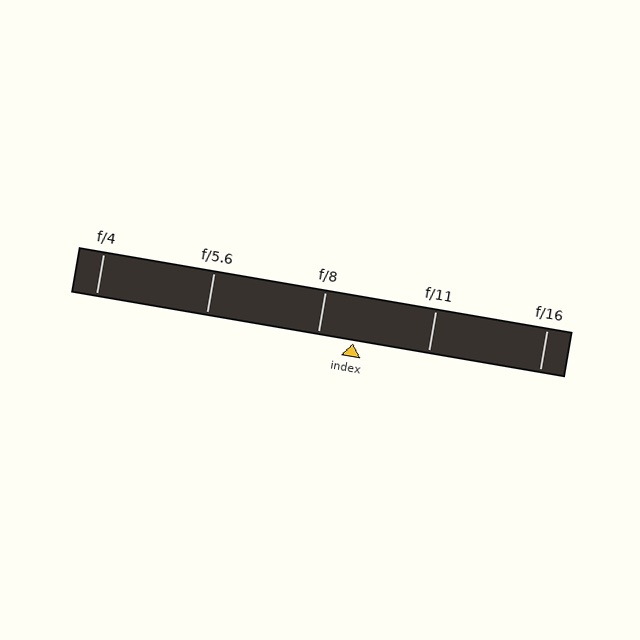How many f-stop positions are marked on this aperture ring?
There are 5 f-stop positions marked.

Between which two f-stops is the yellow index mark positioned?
The index mark is between f/8 and f/11.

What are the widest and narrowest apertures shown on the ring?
The widest aperture shown is f/4 and the narrowest is f/16.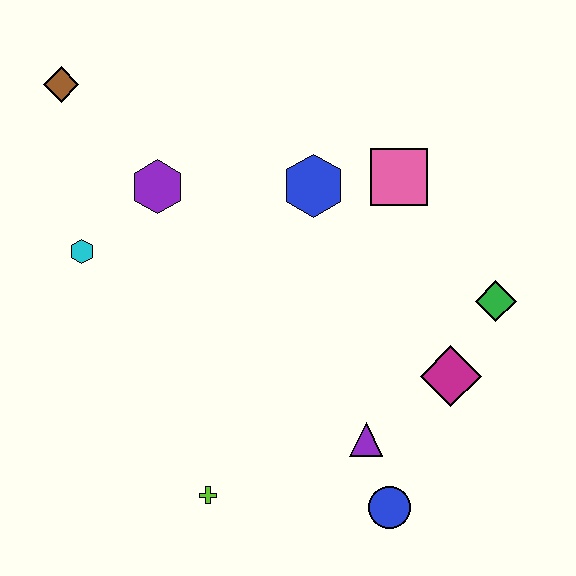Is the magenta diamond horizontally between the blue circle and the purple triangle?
No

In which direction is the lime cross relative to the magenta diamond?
The lime cross is to the left of the magenta diamond.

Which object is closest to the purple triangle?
The blue circle is closest to the purple triangle.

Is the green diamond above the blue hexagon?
No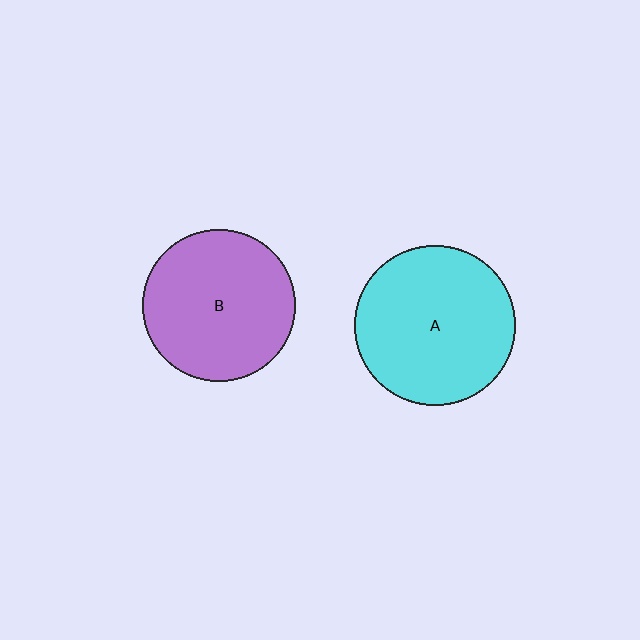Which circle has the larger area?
Circle A (cyan).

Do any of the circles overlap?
No, none of the circles overlap.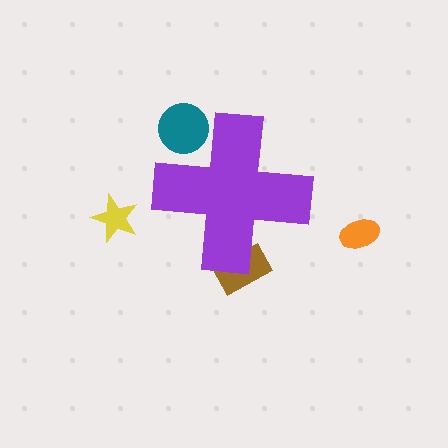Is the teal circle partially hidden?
Yes, the teal circle is partially hidden behind the purple cross.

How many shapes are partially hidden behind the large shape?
2 shapes are partially hidden.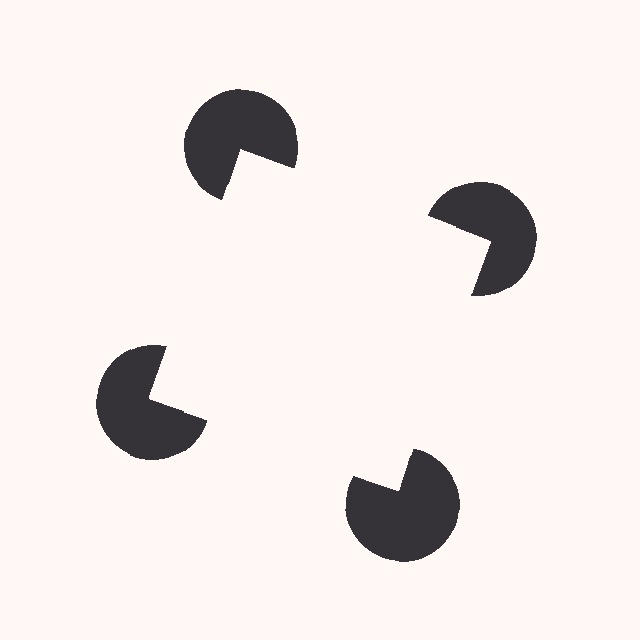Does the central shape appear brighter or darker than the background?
It typically appears slightly brighter than the background, even though no actual brightness change is drawn.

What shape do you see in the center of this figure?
An illusory square — its edges are inferred from the aligned wedge cuts in the pac-man discs, not physically drawn.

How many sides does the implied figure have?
4 sides.